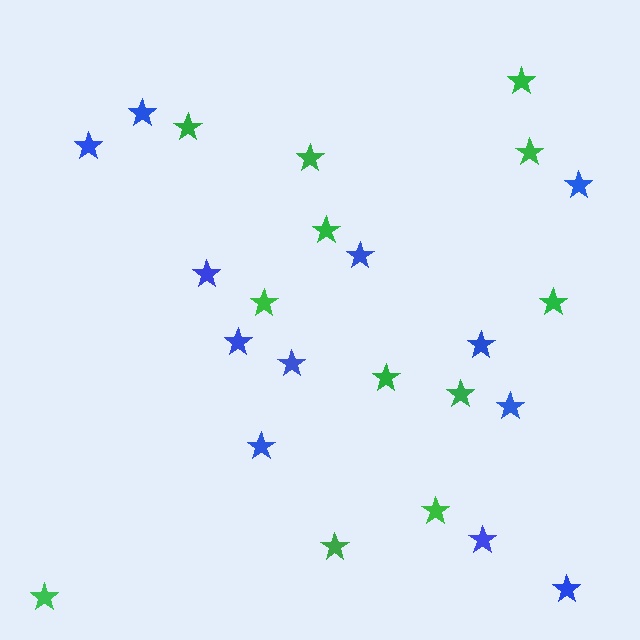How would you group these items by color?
There are 2 groups: one group of green stars (12) and one group of blue stars (12).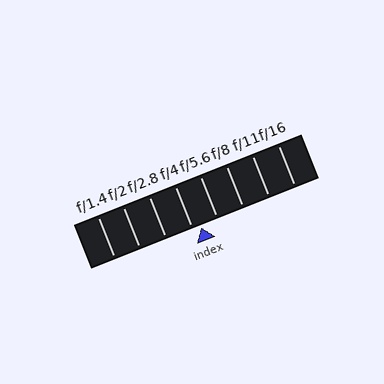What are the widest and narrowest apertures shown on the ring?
The widest aperture shown is f/1.4 and the narrowest is f/16.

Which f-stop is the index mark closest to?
The index mark is closest to f/4.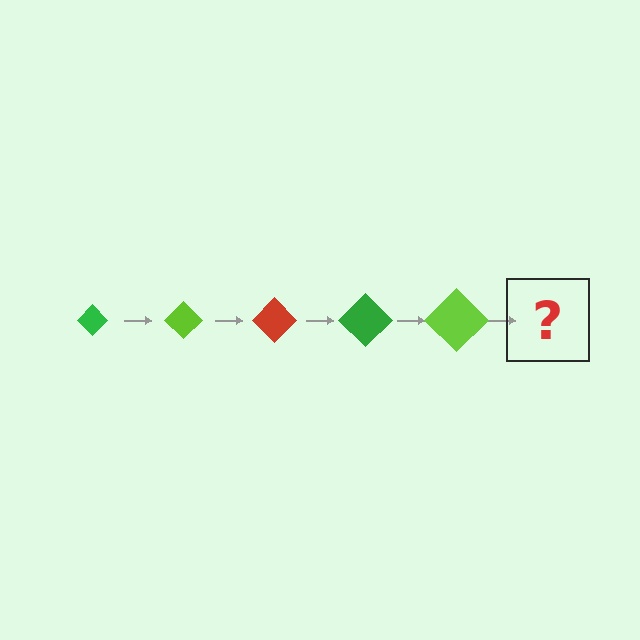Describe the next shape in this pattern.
It should be a red diamond, larger than the previous one.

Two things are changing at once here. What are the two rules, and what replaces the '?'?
The two rules are that the diamond grows larger each step and the color cycles through green, lime, and red. The '?' should be a red diamond, larger than the previous one.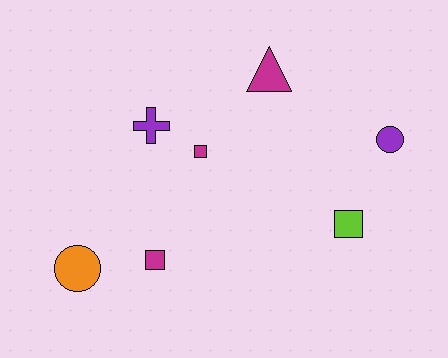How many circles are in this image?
There are 2 circles.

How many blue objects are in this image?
There are no blue objects.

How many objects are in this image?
There are 7 objects.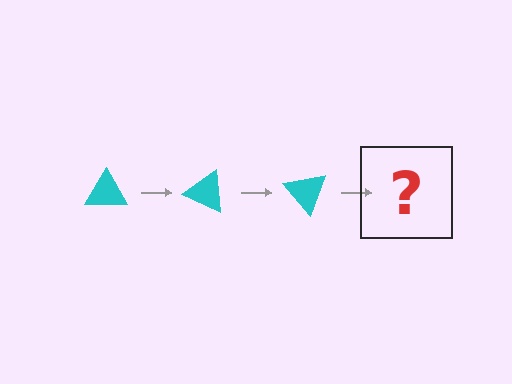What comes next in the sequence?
The next element should be a cyan triangle rotated 75 degrees.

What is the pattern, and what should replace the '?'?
The pattern is that the triangle rotates 25 degrees each step. The '?' should be a cyan triangle rotated 75 degrees.